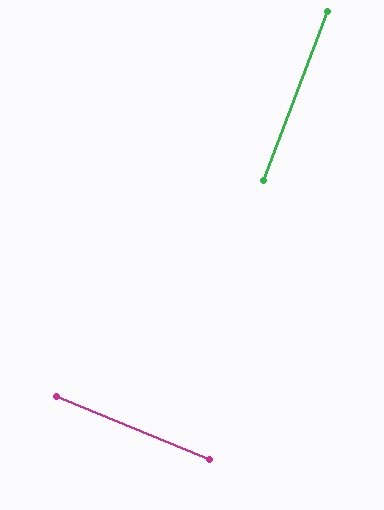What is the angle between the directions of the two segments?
Approximately 88 degrees.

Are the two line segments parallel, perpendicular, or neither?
Perpendicular — they meet at approximately 88°.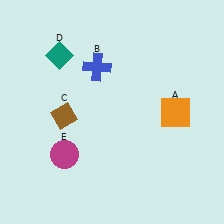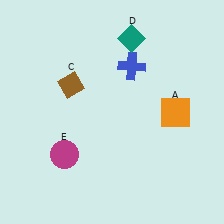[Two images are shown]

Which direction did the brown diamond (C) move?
The brown diamond (C) moved up.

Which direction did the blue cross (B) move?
The blue cross (B) moved right.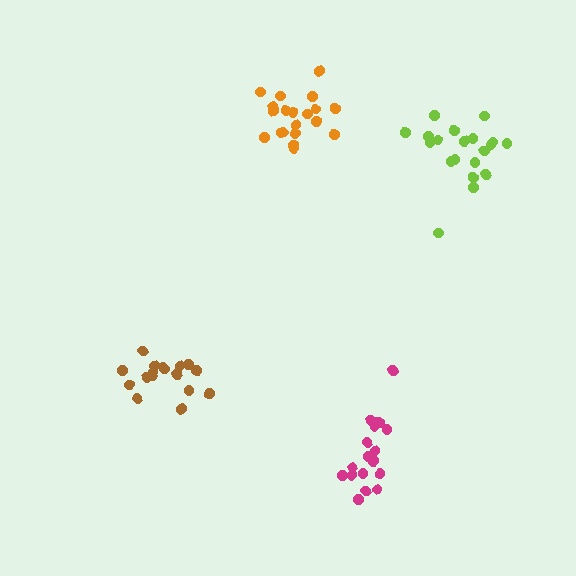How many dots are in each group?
Group 1: 20 dots, Group 2: 17 dots, Group 3: 17 dots, Group 4: 20 dots (74 total).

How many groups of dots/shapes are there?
There are 4 groups.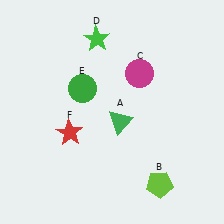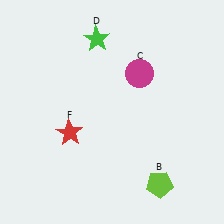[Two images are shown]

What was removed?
The green circle (E), the green triangle (A) were removed in Image 2.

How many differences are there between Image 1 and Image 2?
There are 2 differences between the two images.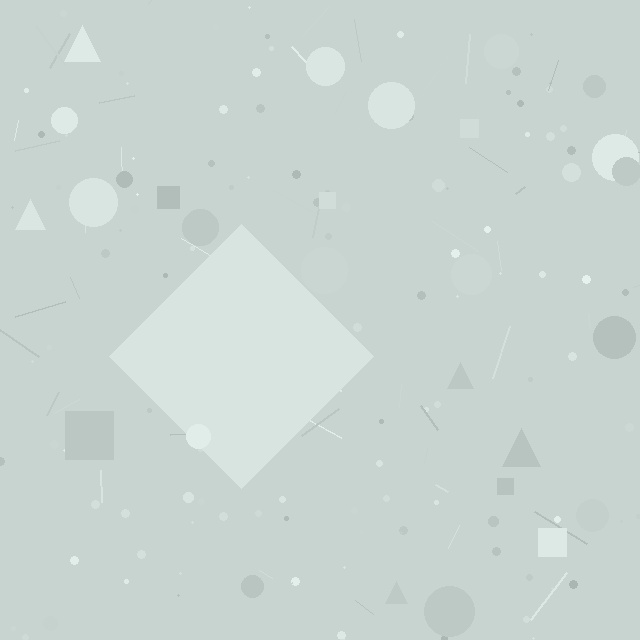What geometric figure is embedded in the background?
A diamond is embedded in the background.